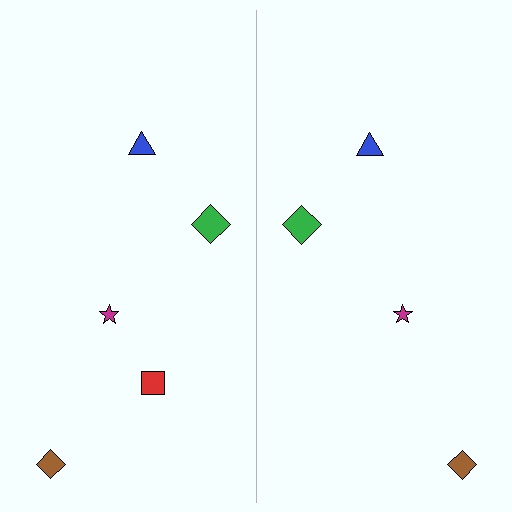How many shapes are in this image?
There are 9 shapes in this image.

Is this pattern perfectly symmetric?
No, the pattern is not perfectly symmetric. A red square is missing from the right side.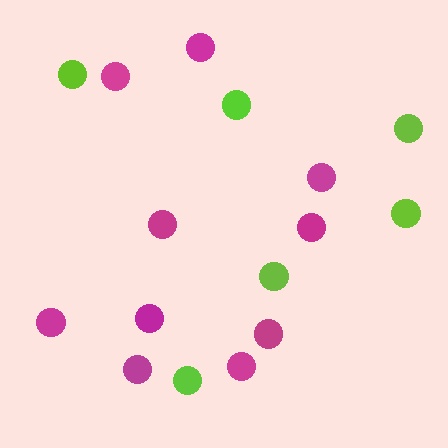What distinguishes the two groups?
There are 2 groups: one group of magenta circles (10) and one group of lime circles (6).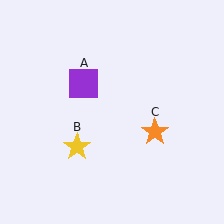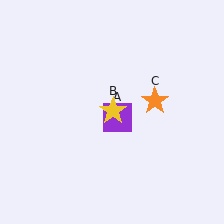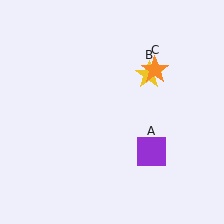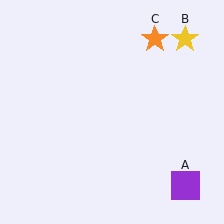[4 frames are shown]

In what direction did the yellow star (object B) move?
The yellow star (object B) moved up and to the right.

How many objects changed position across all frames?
3 objects changed position: purple square (object A), yellow star (object B), orange star (object C).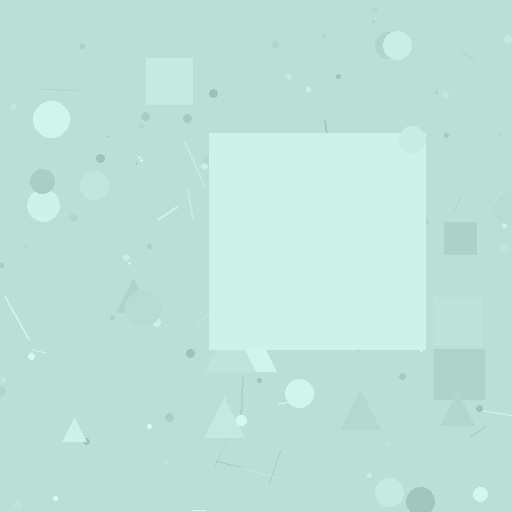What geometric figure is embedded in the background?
A square is embedded in the background.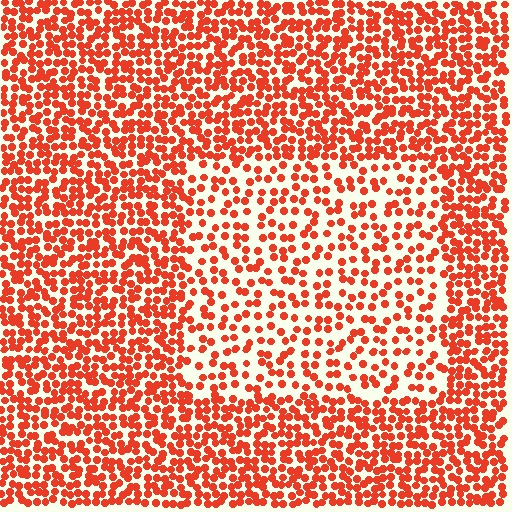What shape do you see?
I see a rectangle.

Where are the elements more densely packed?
The elements are more densely packed outside the rectangle boundary.